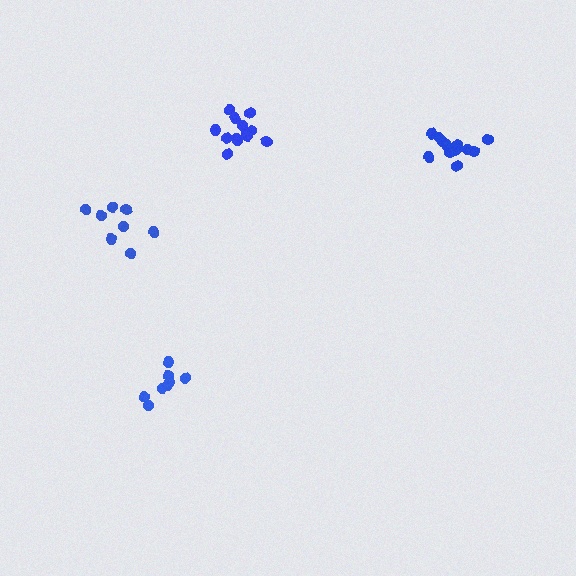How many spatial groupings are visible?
There are 4 spatial groupings.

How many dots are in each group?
Group 1: 12 dots, Group 2: 8 dots, Group 3: 8 dots, Group 4: 13 dots (41 total).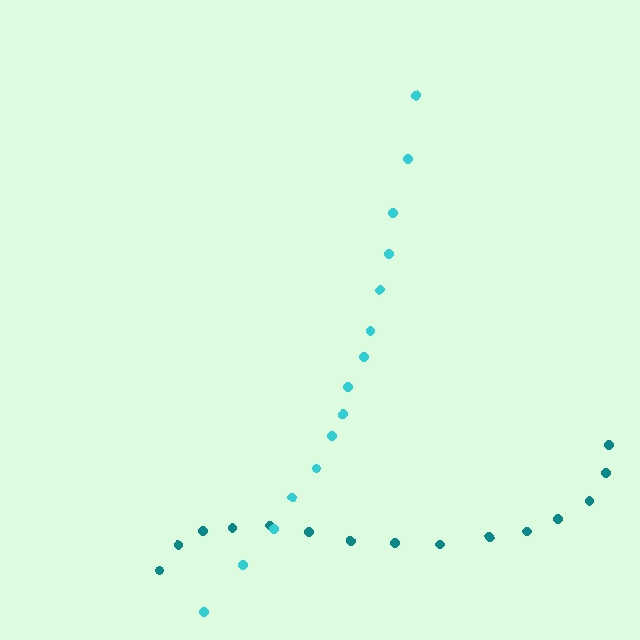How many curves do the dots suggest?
There are 2 distinct paths.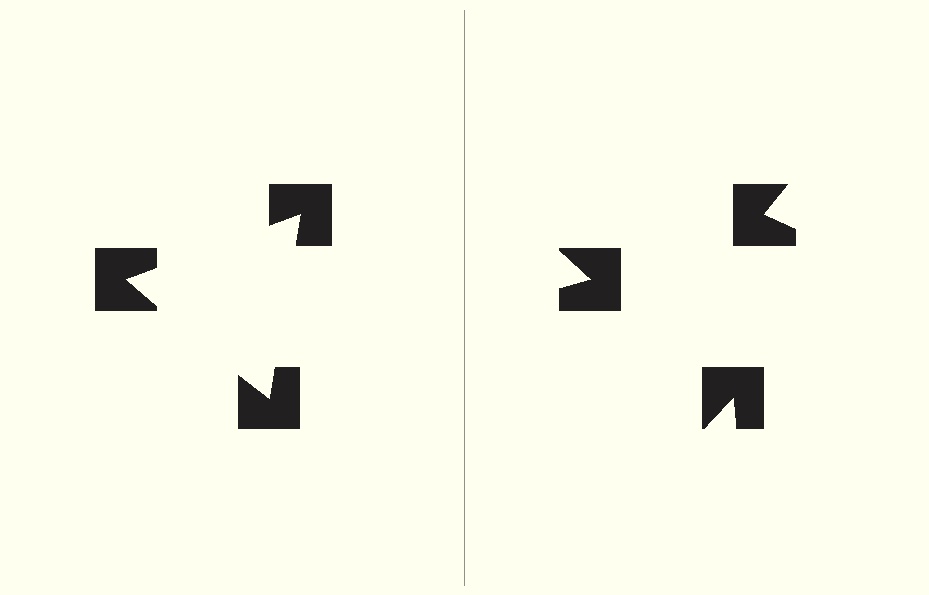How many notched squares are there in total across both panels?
6 — 3 on each side.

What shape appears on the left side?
An illusory triangle.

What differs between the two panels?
The notched squares are positioned identically on both sides; only the wedge orientations differ. On the left they align to a triangle; on the right they are misaligned.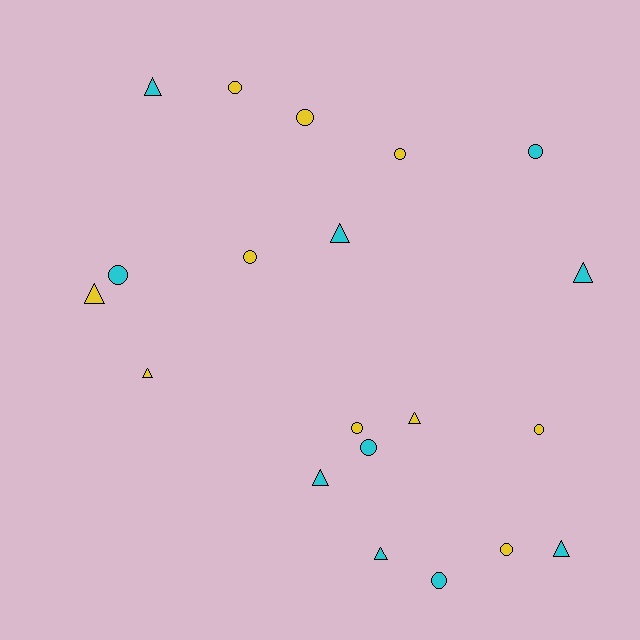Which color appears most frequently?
Yellow, with 10 objects.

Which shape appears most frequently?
Circle, with 11 objects.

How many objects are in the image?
There are 20 objects.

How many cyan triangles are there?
There are 6 cyan triangles.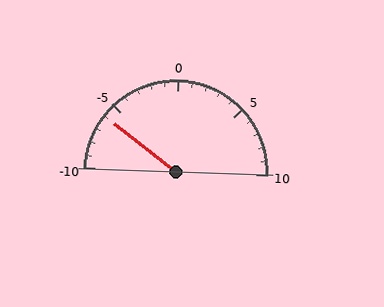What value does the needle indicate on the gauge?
The needle indicates approximately -6.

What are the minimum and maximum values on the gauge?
The gauge ranges from -10 to 10.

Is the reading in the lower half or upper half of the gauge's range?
The reading is in the lower half of the range (-10 to 10).